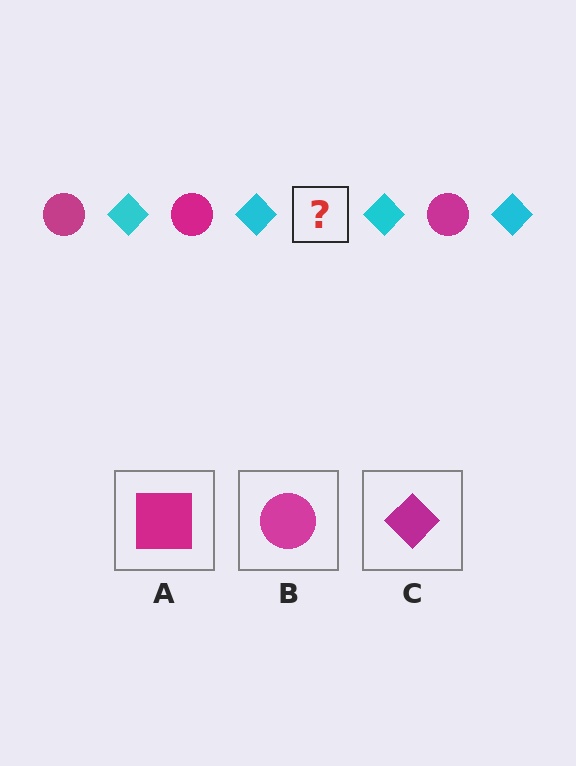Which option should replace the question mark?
Option B.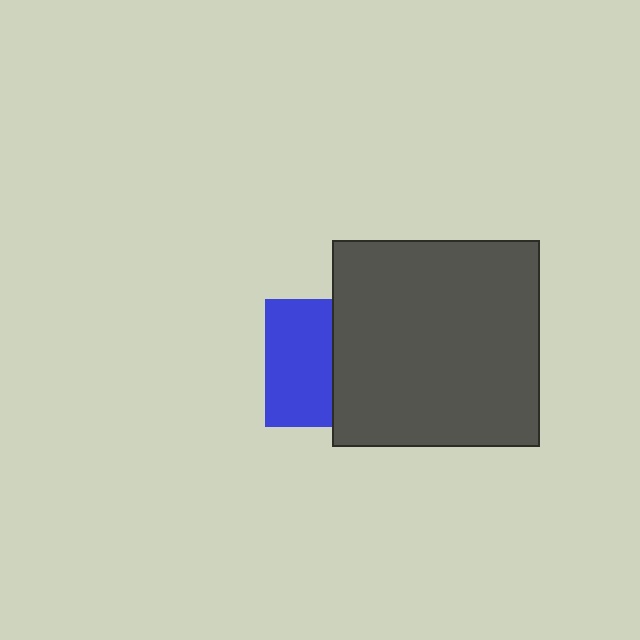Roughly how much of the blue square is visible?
About half of it is visible (roughly 52%).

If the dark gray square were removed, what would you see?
You would see the complete blue square.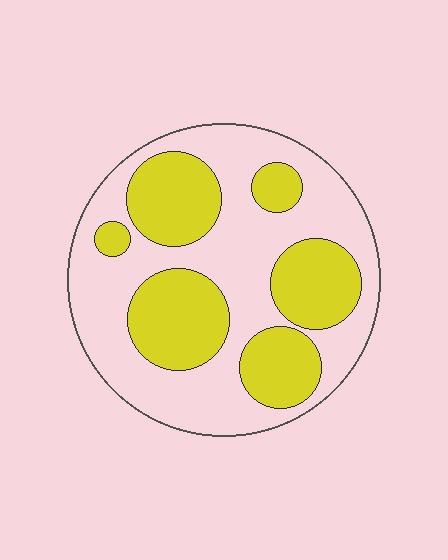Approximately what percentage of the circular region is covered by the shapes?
Approximately 40%.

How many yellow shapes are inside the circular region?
6.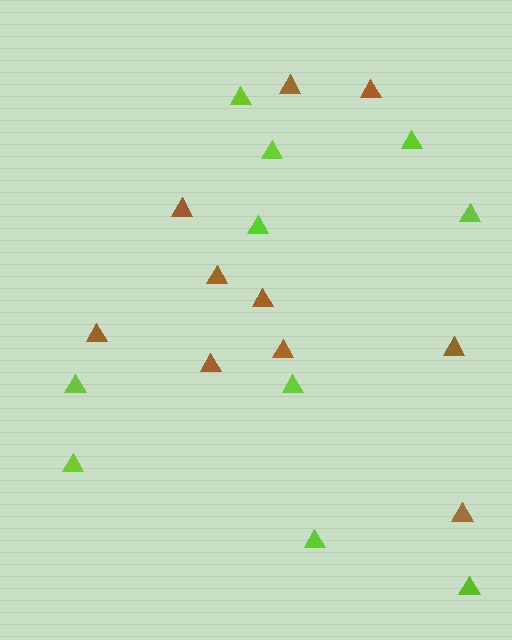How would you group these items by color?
There are 2 groups: one group of brown triangles (10) and one group of lime triangles (10).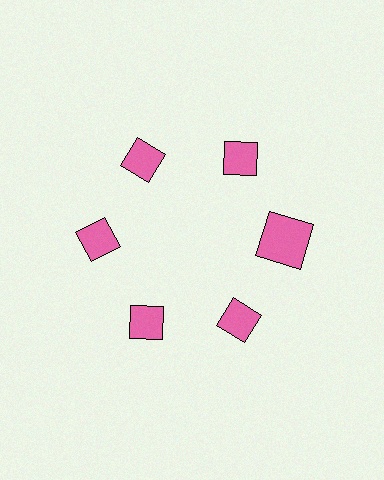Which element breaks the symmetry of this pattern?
The pink square at roughly the 3 o'clock position breaks the symmetry. All other shapes are pink diamonds.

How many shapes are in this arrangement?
There are 6 shapes arranged in a ring pattern.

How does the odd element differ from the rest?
It has a different shape: square instead of diamond.